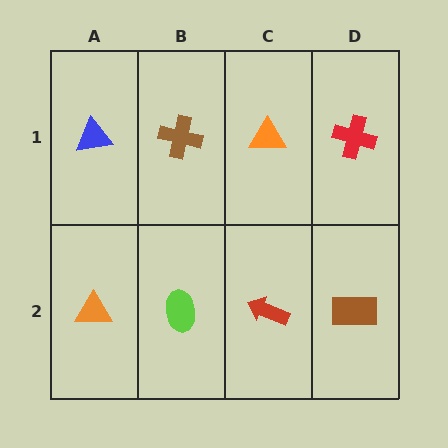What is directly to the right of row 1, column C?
A red cross.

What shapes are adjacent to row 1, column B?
A lime ellipse (row 2, column B), a blue triangle (row 1, column A), an orange triangle (row 1, column C).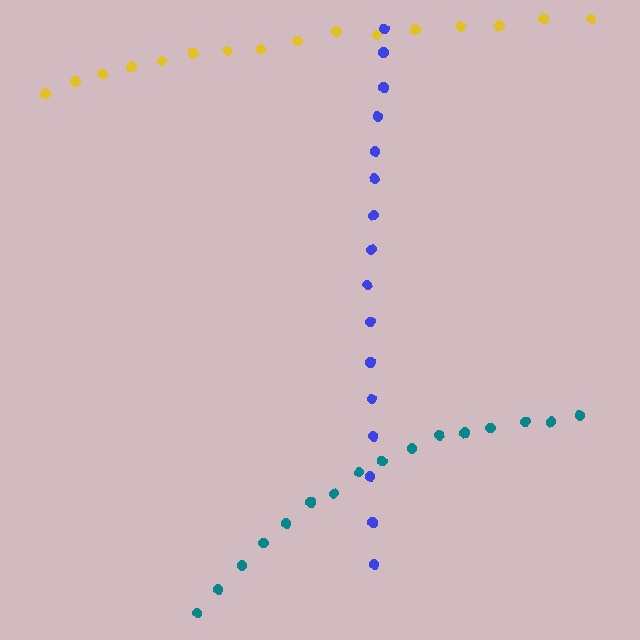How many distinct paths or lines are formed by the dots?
There are 3 distinct paths.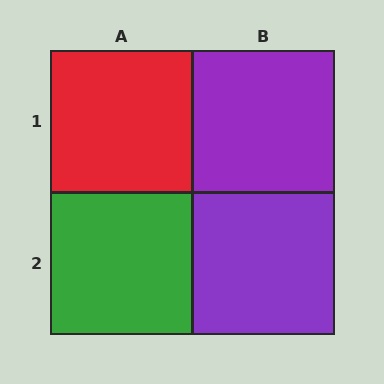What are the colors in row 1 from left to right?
Red, purple.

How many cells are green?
1 cell is green.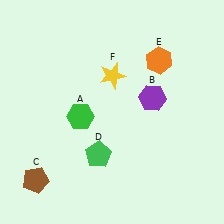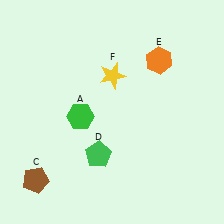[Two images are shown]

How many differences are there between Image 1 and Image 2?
There is 1 difference between the two images.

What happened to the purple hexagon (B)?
The purple hexagon (B) was removed in Image 2. It was in the top-right area of Image 1.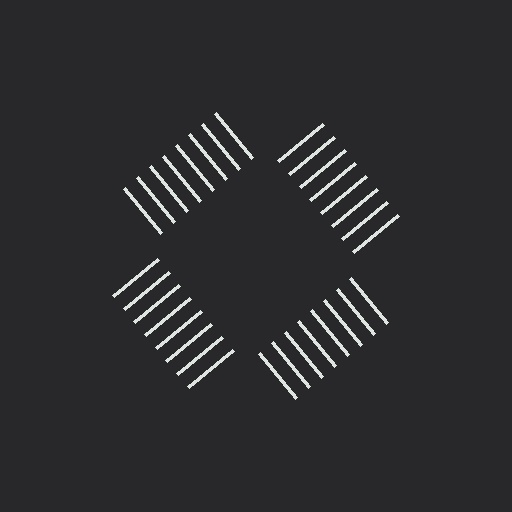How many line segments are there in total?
32 — 8 along each of the 4 edges.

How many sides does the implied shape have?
4 sides — the line-ends trace a square.